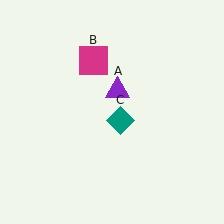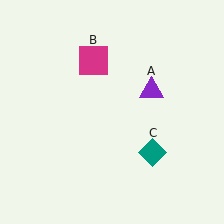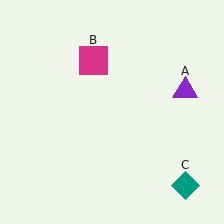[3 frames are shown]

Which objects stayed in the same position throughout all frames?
Magenta square (object B) remained stationary.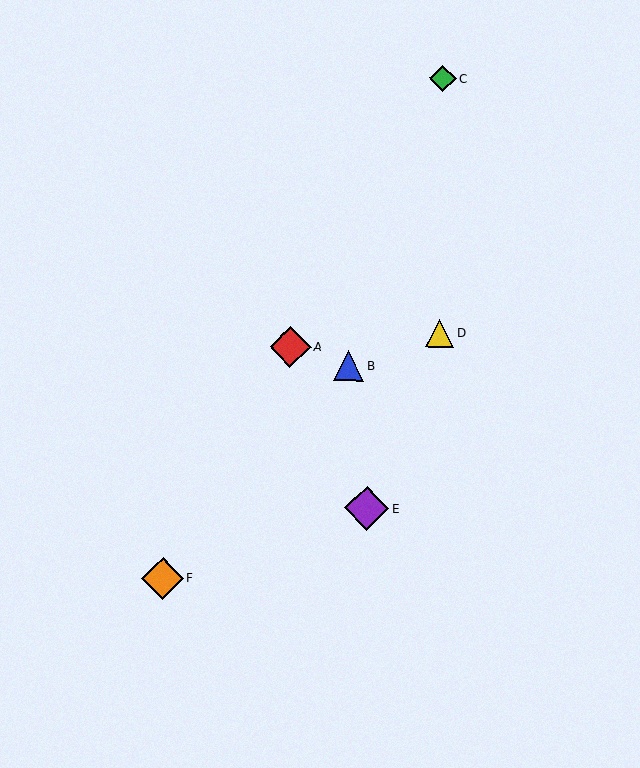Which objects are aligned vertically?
Objects C, D are aligned vertically.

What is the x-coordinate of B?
Object B is at x≈349.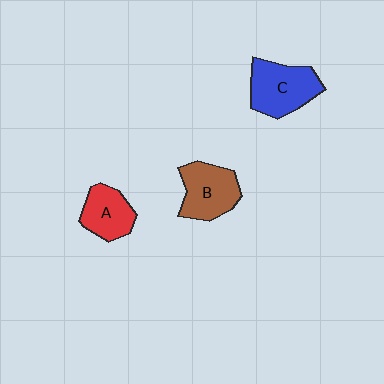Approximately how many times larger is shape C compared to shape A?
Approximately 1.4 times.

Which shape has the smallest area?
Shape A (red).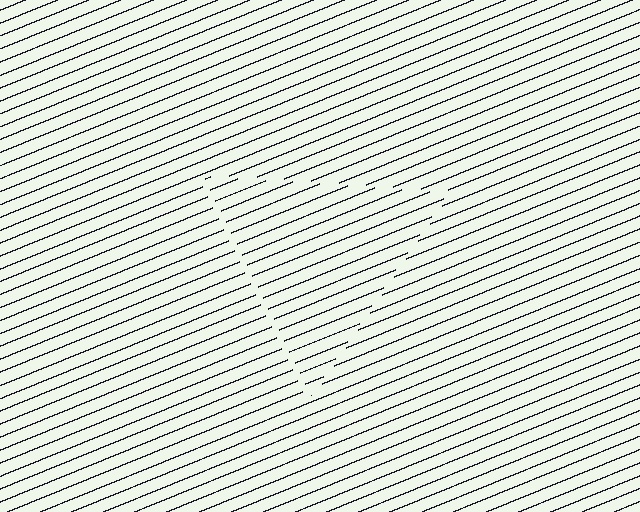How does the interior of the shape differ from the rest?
The interior of the shape contains the same grating, shifted by half a period — the contour is defined by the phase discontinuity where line-ends from the inner and outer gratings abut.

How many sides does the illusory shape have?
3 sides — the line-ends trace a triangle.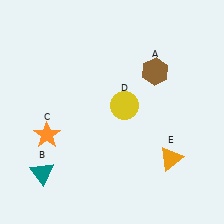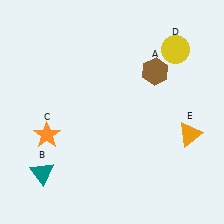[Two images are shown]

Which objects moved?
The objects that moved are: the yellow circle (D), the orange triangle (E).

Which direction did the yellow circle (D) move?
The yellow circle (D) moved up.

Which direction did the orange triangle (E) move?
The orange triangle (E) moved up.